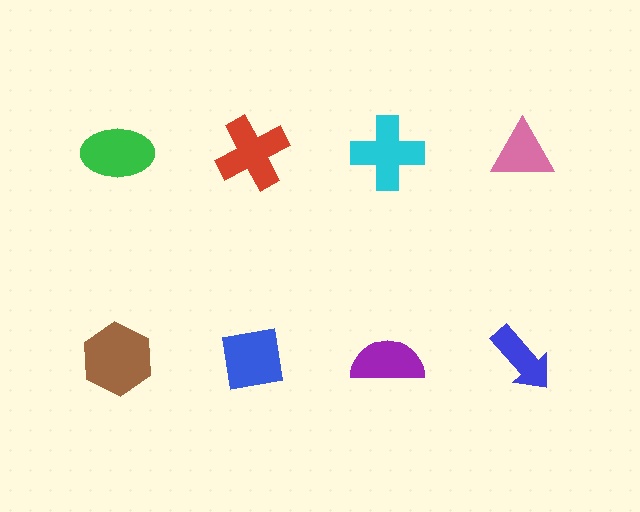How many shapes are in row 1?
4 shapes.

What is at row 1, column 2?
A red cross.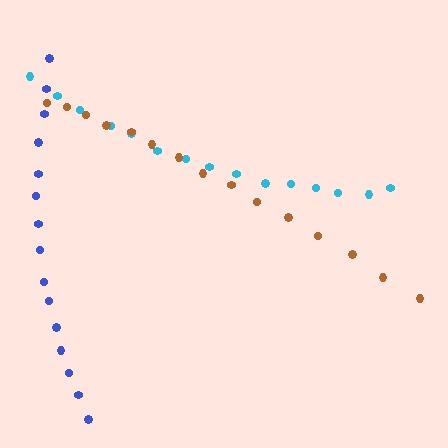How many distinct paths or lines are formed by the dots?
There are 3 distinct paths.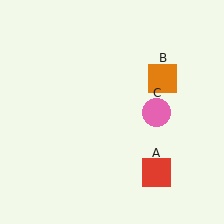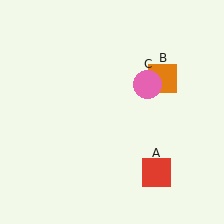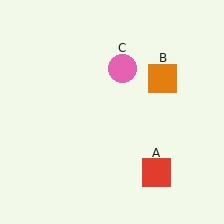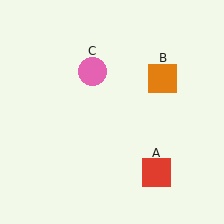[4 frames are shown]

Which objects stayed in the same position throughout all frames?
Red square (object A) and orange square (object B) remained stationary.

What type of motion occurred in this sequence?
The pink circle (object C) rotated counterclockwise around the center of the scene.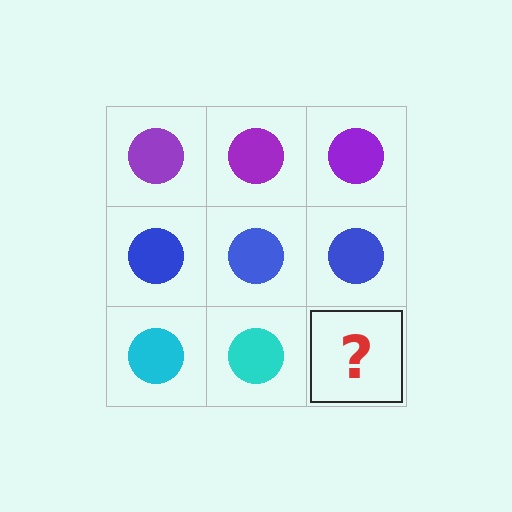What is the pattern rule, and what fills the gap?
The rule is that each row has a consistent color. The gap should be filled with a cyan circle.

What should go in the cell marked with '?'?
The missing cell should contain a cyan circle.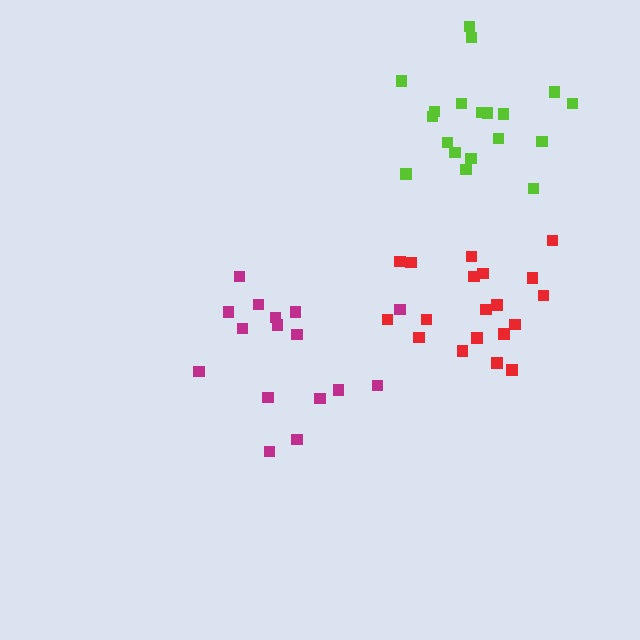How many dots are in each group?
Group 1: 19 dots, Group 2: 16 dots, Group 3: 19 dots (54 total).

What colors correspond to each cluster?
The clusters are colored: lime, magenta, red.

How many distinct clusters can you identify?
There are 3 distinct clusters.